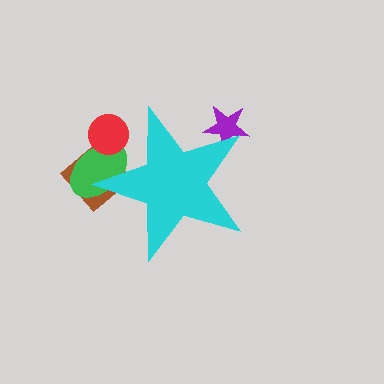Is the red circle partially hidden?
Yes, the red circle is partially hidden behind the cyan star.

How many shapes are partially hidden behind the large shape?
4 shapes are partially hidden.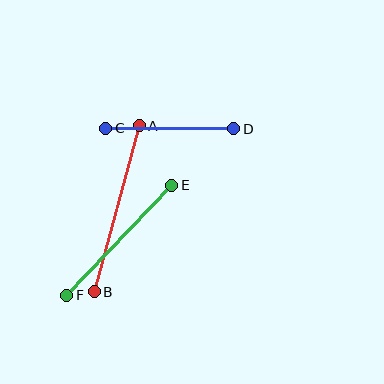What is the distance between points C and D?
The distance is approximately 128 pixels.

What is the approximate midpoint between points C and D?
The midpoint is at approximately (170, 129) pixels.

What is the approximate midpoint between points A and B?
The midpoint is at approximately (117, 209) pixels.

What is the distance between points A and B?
The distance is approximately 172 pixels.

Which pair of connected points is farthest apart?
Points A and B are farthest apart.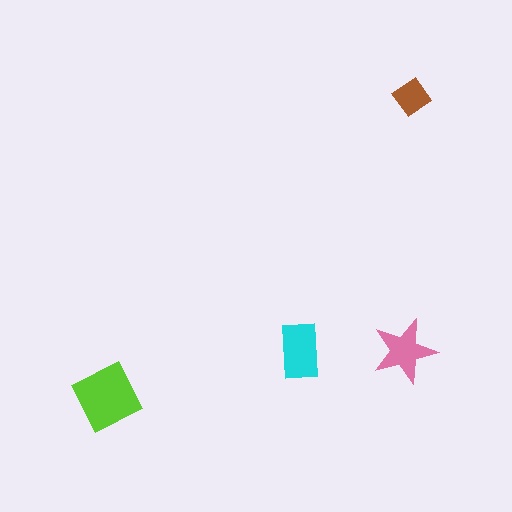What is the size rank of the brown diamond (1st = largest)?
4th.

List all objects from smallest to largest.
The brown diamond, the pink star, the cyan rectangle, the lime diamond.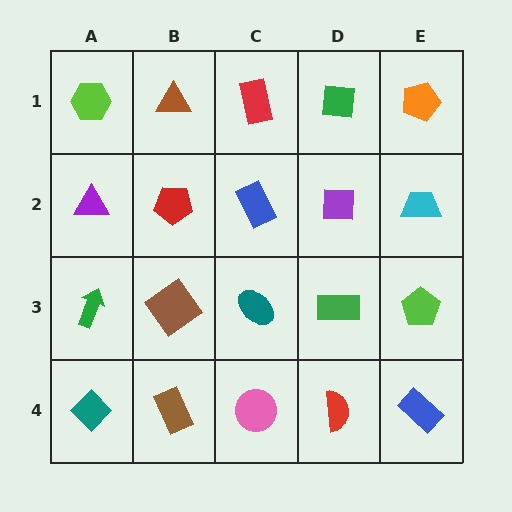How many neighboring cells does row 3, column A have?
3.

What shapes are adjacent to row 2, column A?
A lime hexagon (row 1, column A), a green arrow (row 3, column A), a red pentagon (row 2, column B).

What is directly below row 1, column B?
A red pentagon.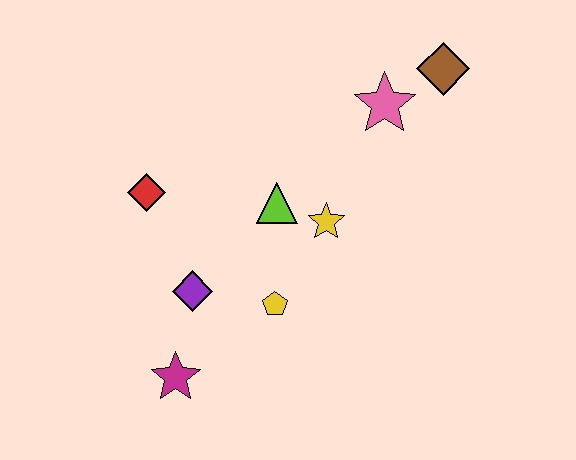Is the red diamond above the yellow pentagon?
Yes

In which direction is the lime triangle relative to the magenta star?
The lime triangle is above the magenta star.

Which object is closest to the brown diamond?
The pink star is closest to the brown diamond.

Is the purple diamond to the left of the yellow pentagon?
Yes